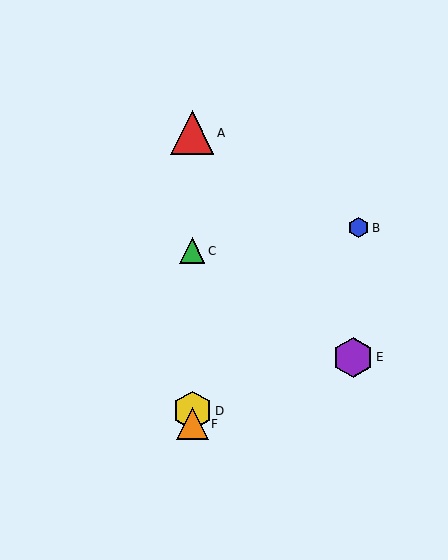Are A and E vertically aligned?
No, A is at x≈192 and E is at x≈353.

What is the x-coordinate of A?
Object A is at x≈192.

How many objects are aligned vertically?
4 objects (A, C, D, F) are aligned vertically.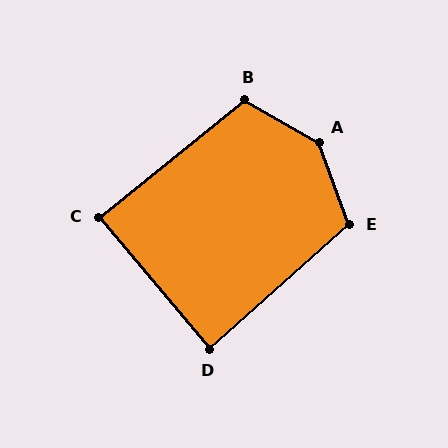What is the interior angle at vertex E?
Approximately 111 degrees (obtuse).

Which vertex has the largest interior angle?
A, at approximately 139 degrees.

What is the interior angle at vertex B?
Approximately 112 degrees (obtuse).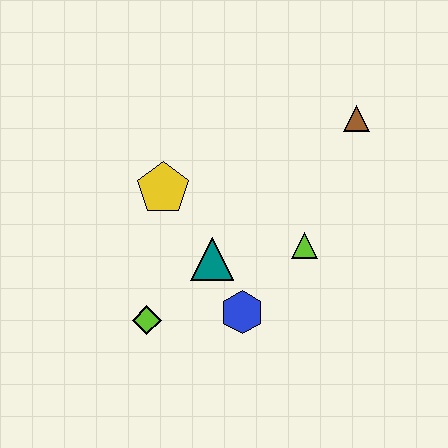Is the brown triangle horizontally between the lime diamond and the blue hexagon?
No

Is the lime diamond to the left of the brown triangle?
Yes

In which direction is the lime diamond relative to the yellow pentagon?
The lime diamond is below the yellow pentagon.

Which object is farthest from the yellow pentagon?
The brown triangle is farthest from the yellow pentagon.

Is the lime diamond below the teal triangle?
Yes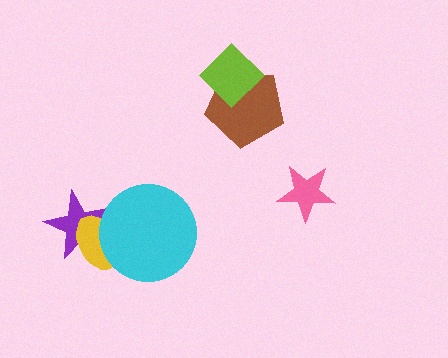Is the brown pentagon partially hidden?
Yes, it is partially covered by another shape.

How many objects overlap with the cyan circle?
2 objects overlap with the cyan circle.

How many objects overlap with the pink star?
0 objects overlap with the pink star.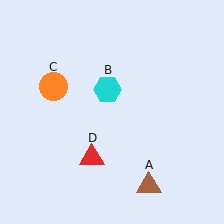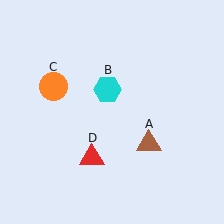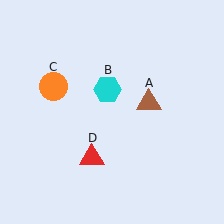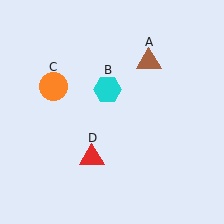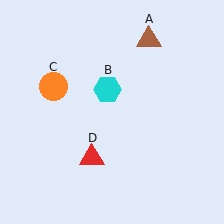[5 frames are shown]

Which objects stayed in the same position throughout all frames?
Cyan hexagon (object B) and orange circle (object C) and red triangle (object D) remained stationary.